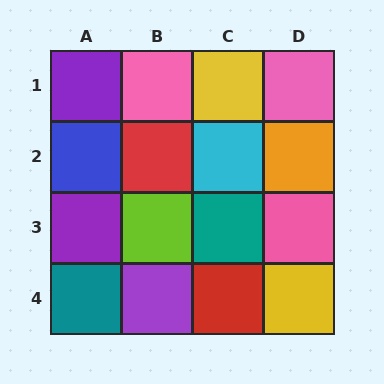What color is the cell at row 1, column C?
Yellow.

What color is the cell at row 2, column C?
Cyan.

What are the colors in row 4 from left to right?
Teal, purple, red, yellow.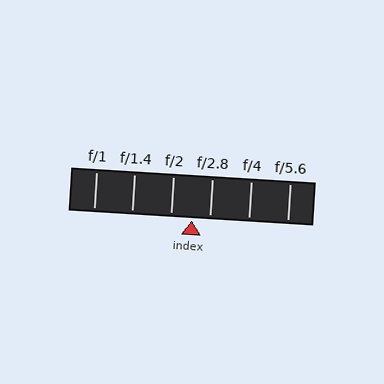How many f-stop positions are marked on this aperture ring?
There are 6 f-stop positions marked.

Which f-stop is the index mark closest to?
The index mark is closest to f/2.8.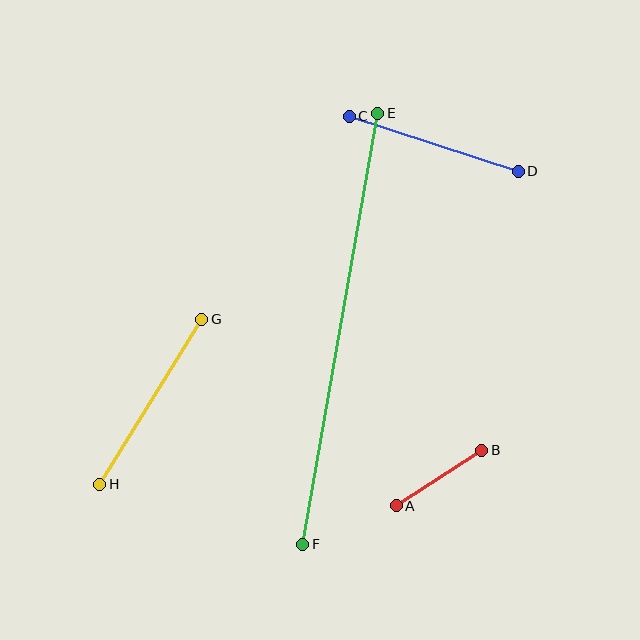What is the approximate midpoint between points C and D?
The midpoint is at approximately (434, 144) pixels.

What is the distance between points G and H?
The distance is approximately 194 pixels.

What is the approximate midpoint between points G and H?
The midpoint is at approximately (151, 402) pixels.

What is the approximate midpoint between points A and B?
The midpoint is at approximately (439, 478) pixels.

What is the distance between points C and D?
The distance is approximately 178 pixels.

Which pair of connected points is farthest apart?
Points E and F are farthest apart.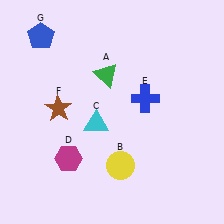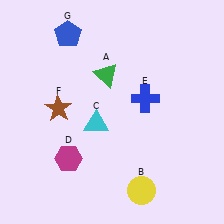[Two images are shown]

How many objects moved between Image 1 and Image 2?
2 objects moved between the two images.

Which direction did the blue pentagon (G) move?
The blue pentagon (G) moved right.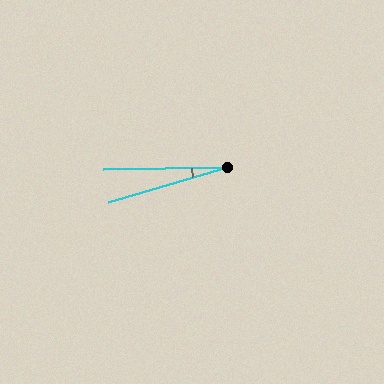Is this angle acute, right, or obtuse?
It is acute.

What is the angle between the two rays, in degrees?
Approximately 15 degrees.